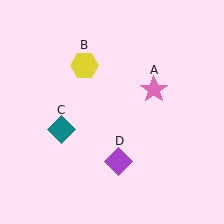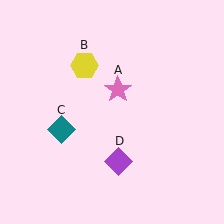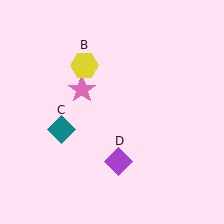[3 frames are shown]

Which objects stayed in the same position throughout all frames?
Yellow hexagon (object B) and teal diamond (object C) and purple diamond (object D) remained stationary.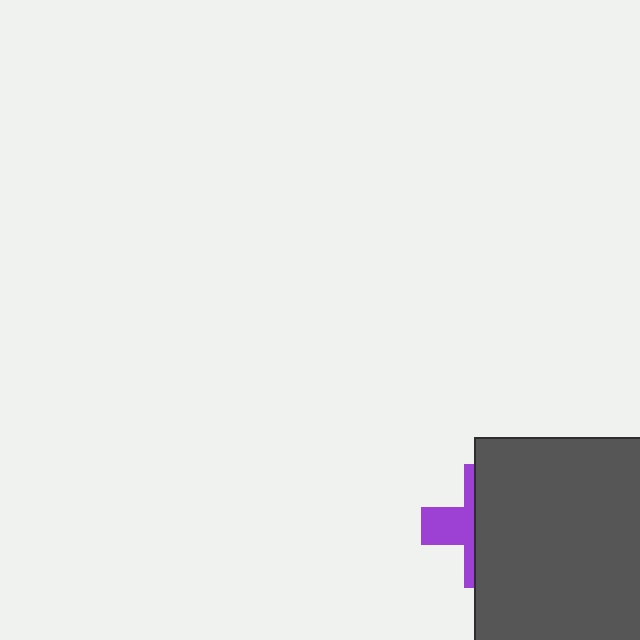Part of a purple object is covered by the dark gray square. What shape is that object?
It is a cross.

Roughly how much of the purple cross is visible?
A small part of it is visible (roughly 36%).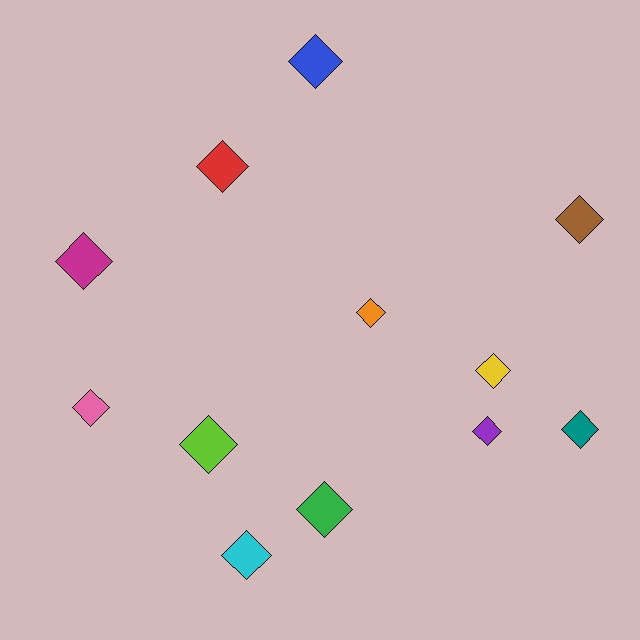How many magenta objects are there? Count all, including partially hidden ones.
There is 1 magenta object.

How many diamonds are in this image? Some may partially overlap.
There are 12 diamonds.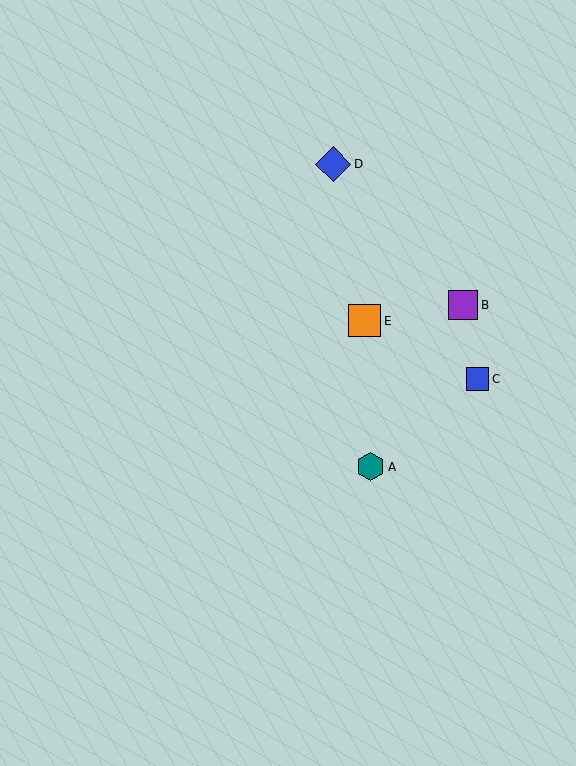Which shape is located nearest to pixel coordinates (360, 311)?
The orange square (labeled E) at (364, 321) is nearest to that location.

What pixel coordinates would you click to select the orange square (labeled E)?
Click at (364, 321) to select the orange square E.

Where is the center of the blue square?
The center of the blue square is at (477, 379).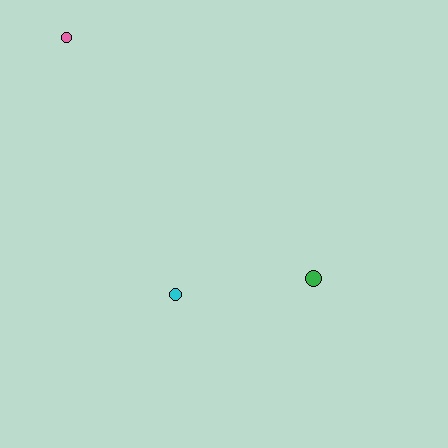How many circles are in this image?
There are 3 circles.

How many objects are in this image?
There are 3 objects.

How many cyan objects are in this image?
There is 1 cyan object.